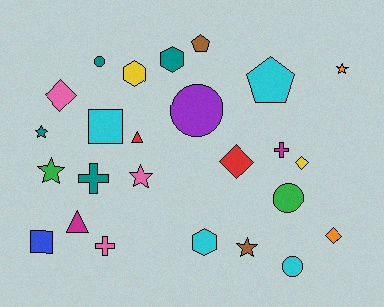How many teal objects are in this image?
There are 4 teal objects.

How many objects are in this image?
There are 25 objects.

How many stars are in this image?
There are 5 stars.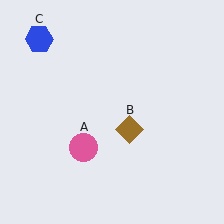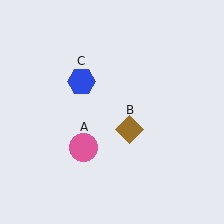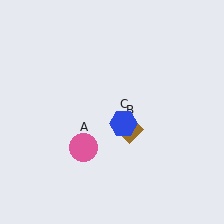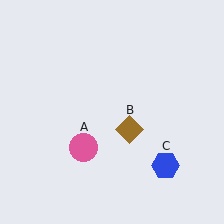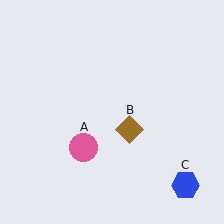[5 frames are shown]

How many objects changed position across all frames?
1 object changed position: blue hexagon (object C).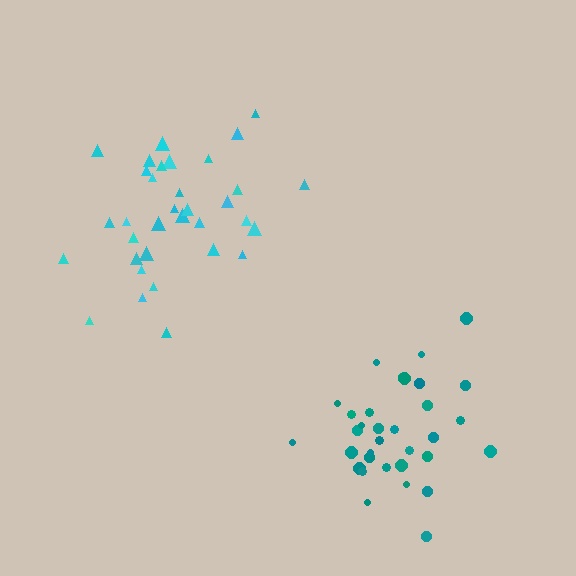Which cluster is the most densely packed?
Teal.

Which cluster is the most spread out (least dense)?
Cyan.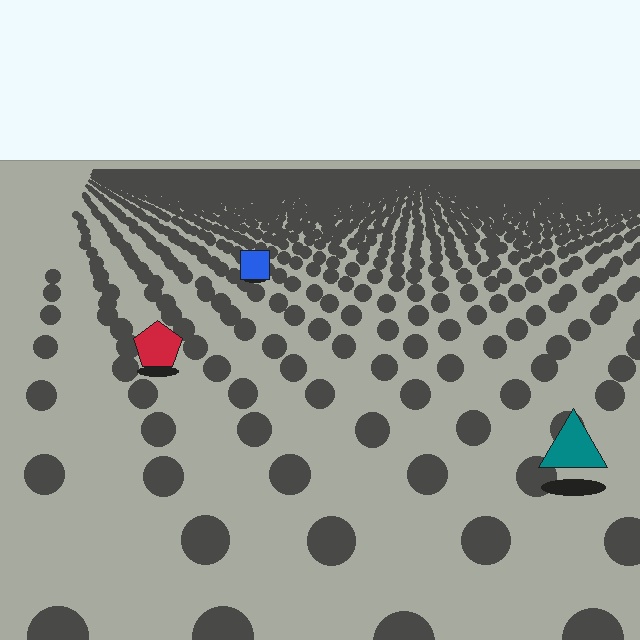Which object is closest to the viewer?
The teal triangle is closest. The texture marks near it are larger and more spread out.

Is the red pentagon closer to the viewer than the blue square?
Yes. The red pentagon is closer — you can tell from the texture gradient: the ground texture is coarser near it.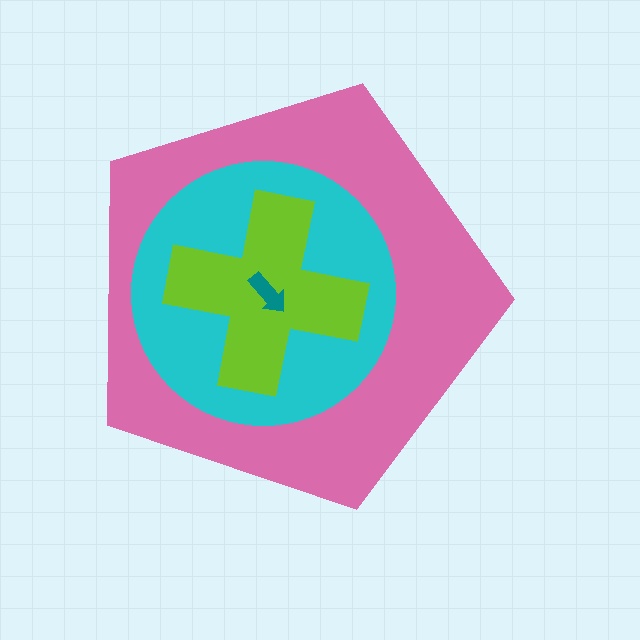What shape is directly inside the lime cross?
The teal arrow.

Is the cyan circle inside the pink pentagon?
Yes.